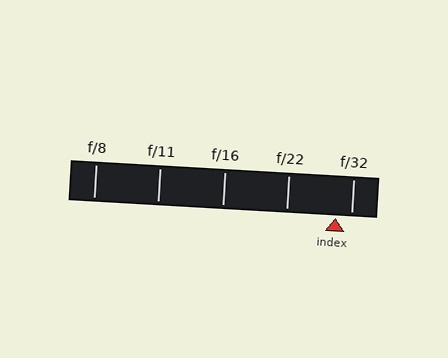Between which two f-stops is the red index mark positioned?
The index mark is between f/22 and f/32.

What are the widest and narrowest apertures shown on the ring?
The widest aperture shown is f/8 and the narrowest is f/32.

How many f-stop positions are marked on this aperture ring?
There are 5 f-stop positions marked.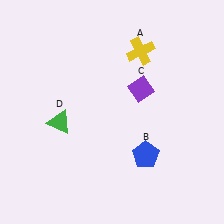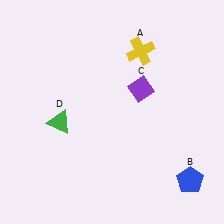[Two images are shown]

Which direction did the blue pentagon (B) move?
The blue pentagon (B) moved right.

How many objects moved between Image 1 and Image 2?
1 object moved between the two images.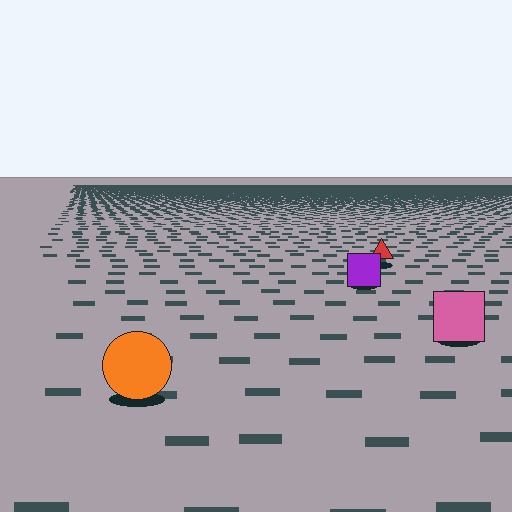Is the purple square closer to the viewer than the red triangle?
Yes. The purple square is closer — you can tell from the texture gradient: the ground texture is coarser near it.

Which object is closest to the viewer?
The orange circle is closest. The texture marks near it are larger and more spread out.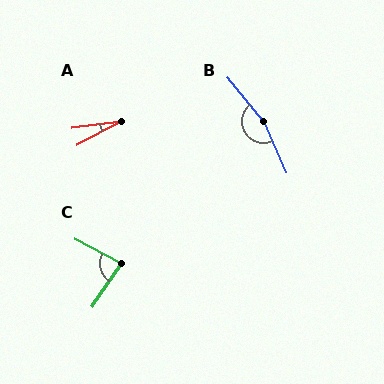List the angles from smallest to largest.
A (21°), C (83°), B (165°).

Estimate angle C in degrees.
Approximately 83 degrees.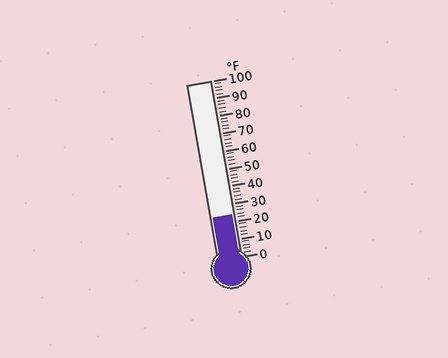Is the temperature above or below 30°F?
The temperature is below 30°F.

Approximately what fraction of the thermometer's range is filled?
The thermometer is filled to approximately 25% of its range.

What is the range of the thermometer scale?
The thermometer scale ranges from 0°F to 100°F.